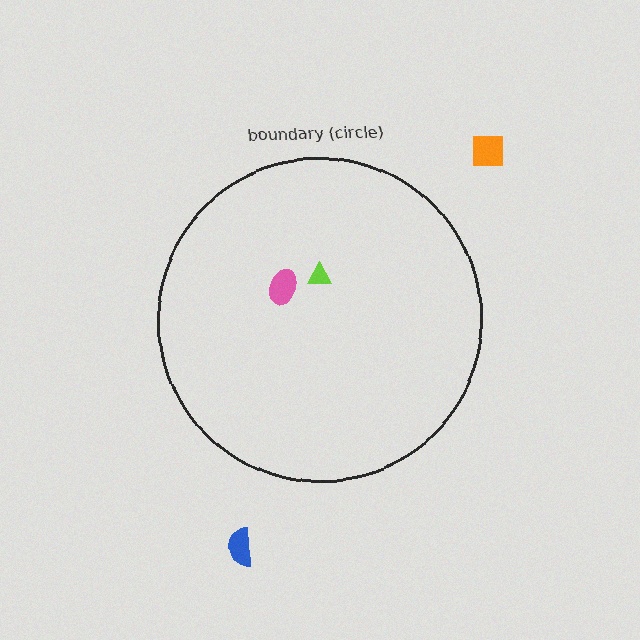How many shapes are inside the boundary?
2 inside, 2 outside.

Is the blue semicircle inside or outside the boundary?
Outside.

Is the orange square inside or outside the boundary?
Outside.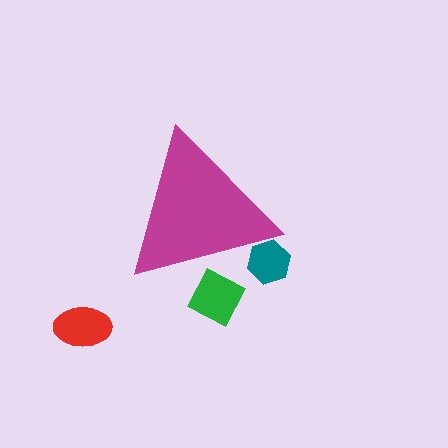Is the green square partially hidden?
Yes, the green square is partially hidden behind the magenta triangle.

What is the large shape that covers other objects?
A magenta triangle.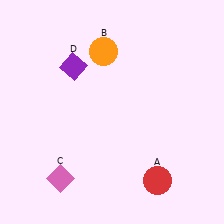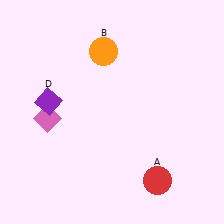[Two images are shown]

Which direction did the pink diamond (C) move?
The pink diamond (C) moved up.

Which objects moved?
The objects that moved are: the pink diamond (C), the purple diamond (D).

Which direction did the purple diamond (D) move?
The purple diamond (D) moved down.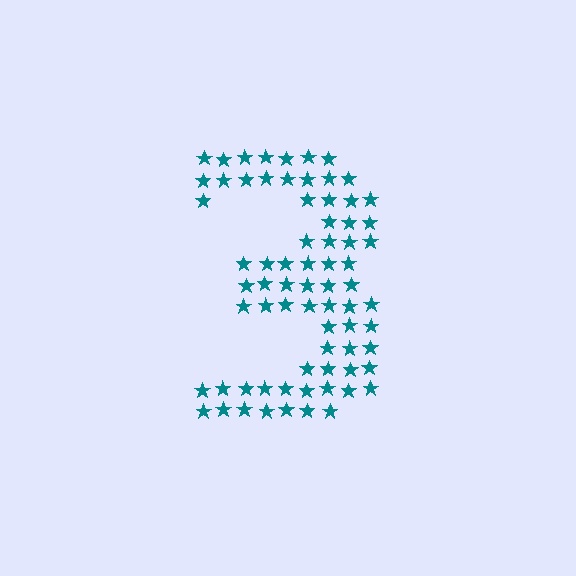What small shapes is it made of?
It is made of small stars.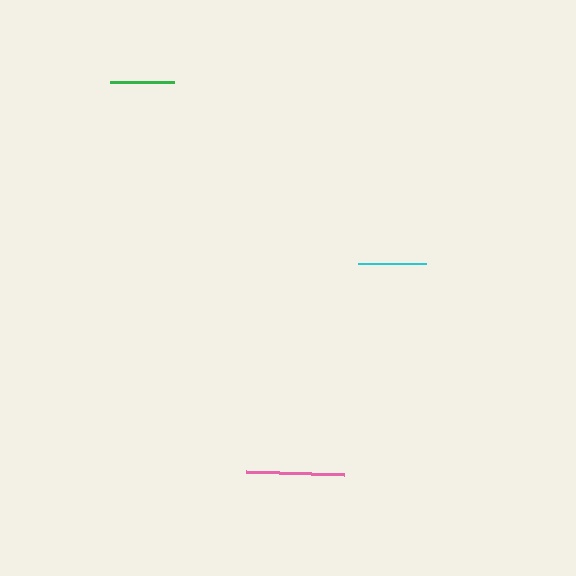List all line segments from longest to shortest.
From longest to shortest: pink, cyan, green.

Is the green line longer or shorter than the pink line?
The pink line is longer than the green line.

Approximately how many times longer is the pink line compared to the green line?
The pink line is approximately 1.5 times the length of the green line.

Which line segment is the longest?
The pink line is the longest at approximately 98 pixels.